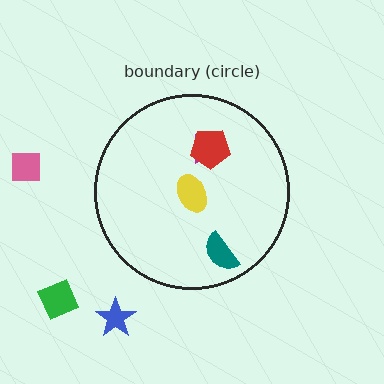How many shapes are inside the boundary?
4 inside, 3 outside.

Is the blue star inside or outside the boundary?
Outside.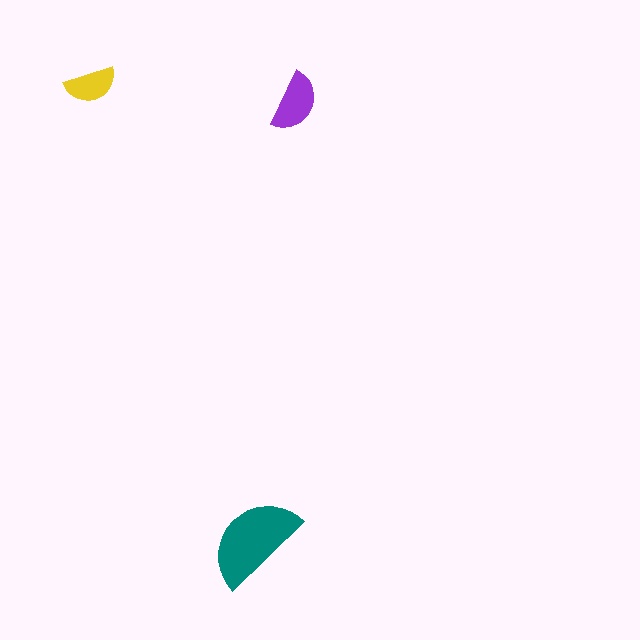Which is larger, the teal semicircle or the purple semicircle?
The teal one.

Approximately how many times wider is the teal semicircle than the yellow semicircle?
About 2 times wider.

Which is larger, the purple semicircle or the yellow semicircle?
The purple one.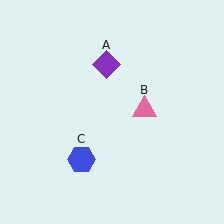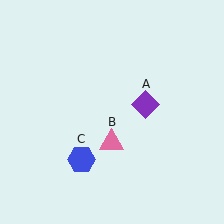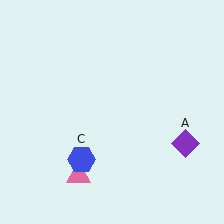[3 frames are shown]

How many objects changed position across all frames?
2 objects changed position: purple diamond (object A), pink triangle (object B).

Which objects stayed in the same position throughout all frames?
Blue hexagon (object C) remained stationary.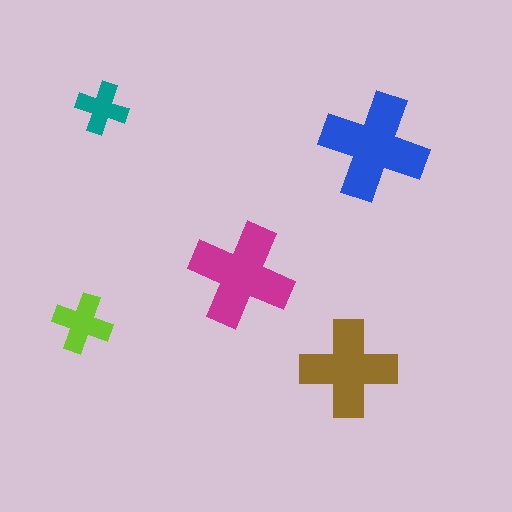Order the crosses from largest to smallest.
the blue one, the magenta one, the brown one, the lime one, the teal one.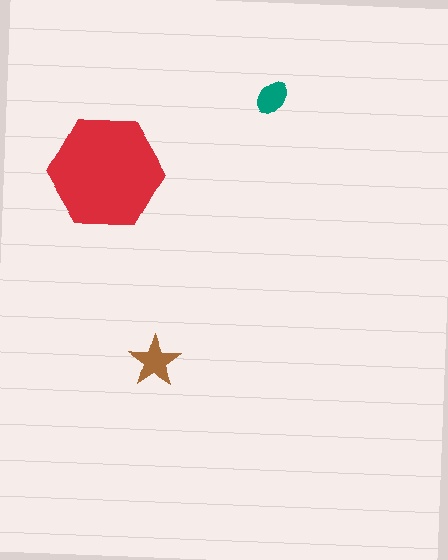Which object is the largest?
The red hexagon.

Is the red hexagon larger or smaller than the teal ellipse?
Larger.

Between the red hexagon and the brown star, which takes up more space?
The red hexagon.